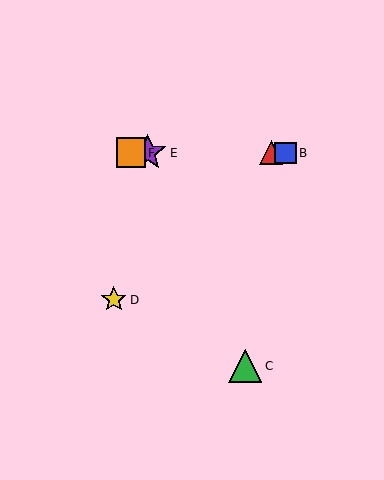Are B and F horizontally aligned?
Yes, both are at y≈153.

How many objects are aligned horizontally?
4 objects (A, B, E, F) are aligned horizontally.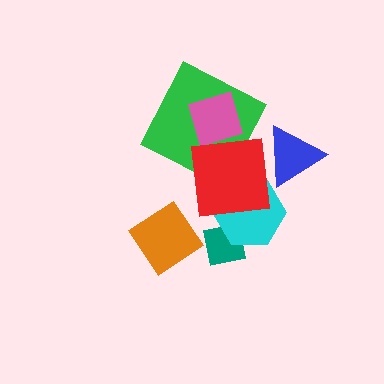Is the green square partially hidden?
Yes, it is partially covered by another shape.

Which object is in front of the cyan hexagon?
The red square is in front of the cyan hexagon.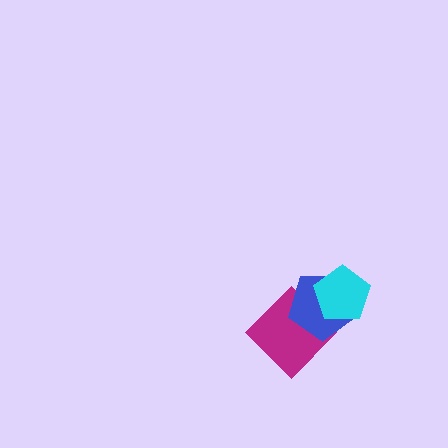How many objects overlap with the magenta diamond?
2 objects overlap with the magenta diamond.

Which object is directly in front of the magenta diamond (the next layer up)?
The blue pentagon is directly in front of the magenta diamond.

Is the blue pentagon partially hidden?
Yes, it is partially covered by another shape.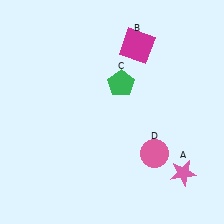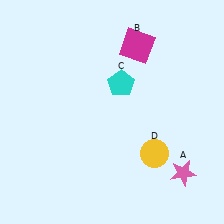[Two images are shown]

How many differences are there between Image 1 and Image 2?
There are 2 differences between the two images.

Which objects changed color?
C changed from green to cyan. D changed from pink to yellow.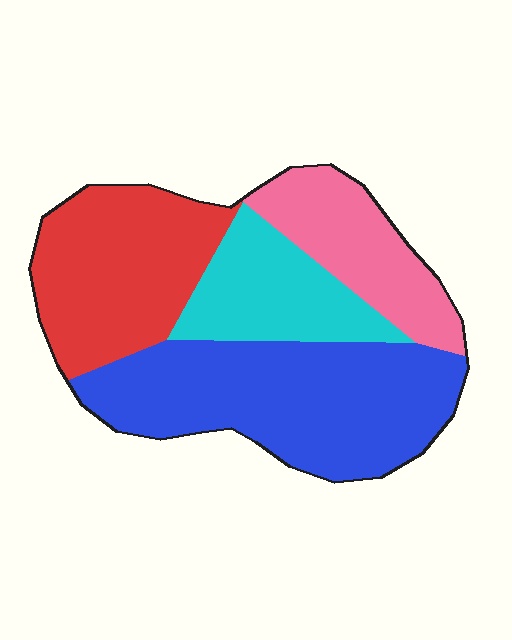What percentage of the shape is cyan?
Cyan covers 17% of the shape.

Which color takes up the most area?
Blue, at roughly 40%.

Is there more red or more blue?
Blue.